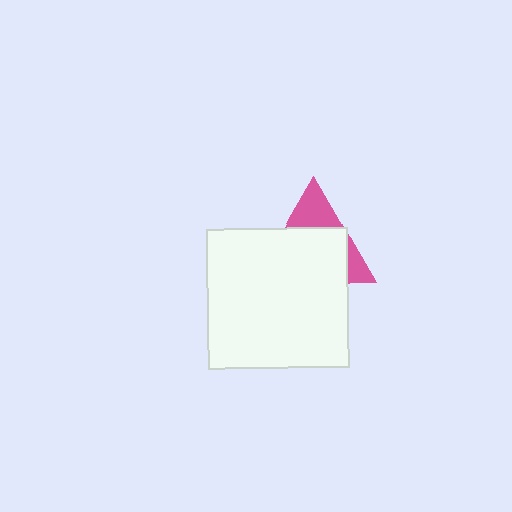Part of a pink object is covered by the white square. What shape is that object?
It is a triangle.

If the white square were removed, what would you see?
You would see the complete pink triangle.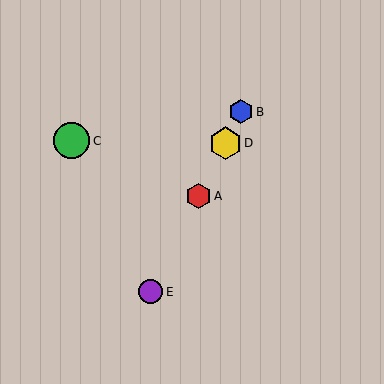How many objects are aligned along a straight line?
4 objects (A, B, D, E) are aligned along a straight line.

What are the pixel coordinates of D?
Object D is at (225, 143).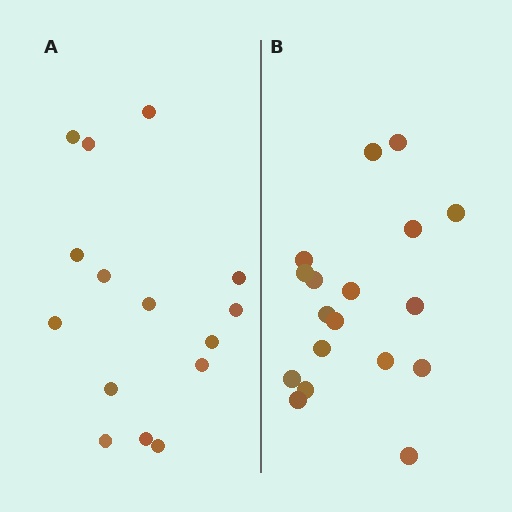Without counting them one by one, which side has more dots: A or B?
Region B (the right region) has more dots.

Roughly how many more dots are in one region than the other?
Region B has just a few more — roughly 2 or 3 more dots than region A.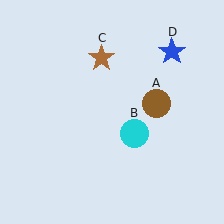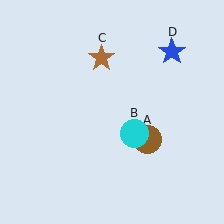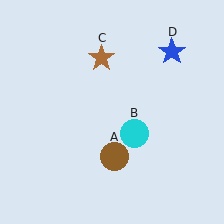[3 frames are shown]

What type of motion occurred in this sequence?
The brown circle (object A) rotated clockwise around the center of the scene.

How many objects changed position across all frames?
1 object changed position: brown circle (object A).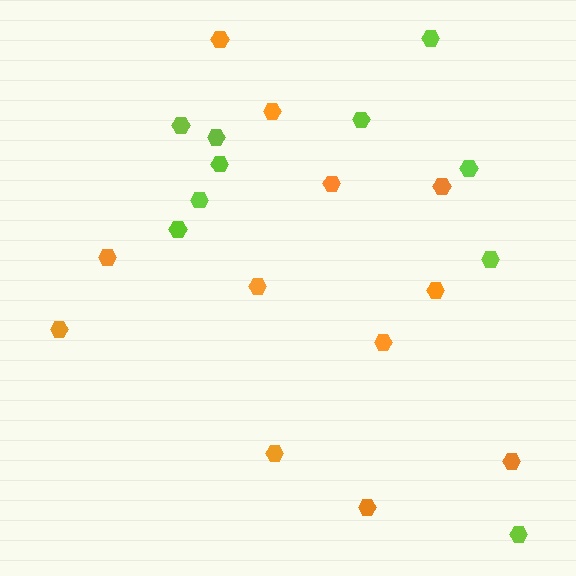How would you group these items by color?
There are 2 groups: one group of orange hexagons (12) and one group of lime hexagons (10).